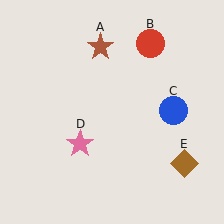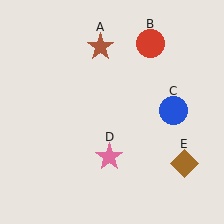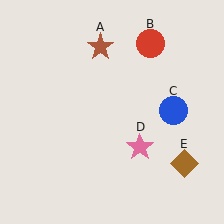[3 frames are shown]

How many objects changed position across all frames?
1 object changed position: pink star (object D).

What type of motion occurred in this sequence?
The pink star (object D) rotated counterclockwise around the center of the scene.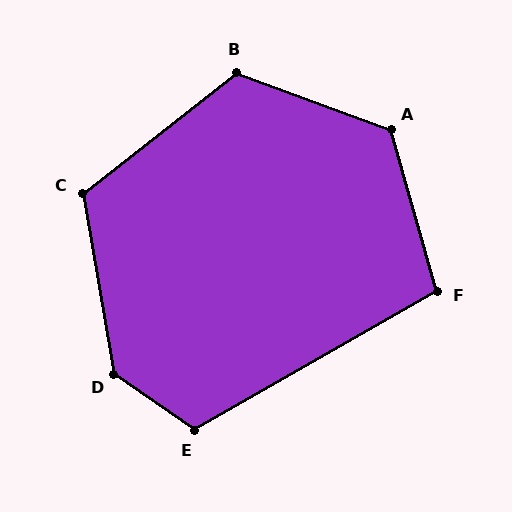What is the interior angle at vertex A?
Approximately 126 degrees (obtuse).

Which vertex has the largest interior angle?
D, at approximately 135 degrees.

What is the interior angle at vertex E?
Approximately 115 degrees (obtuse).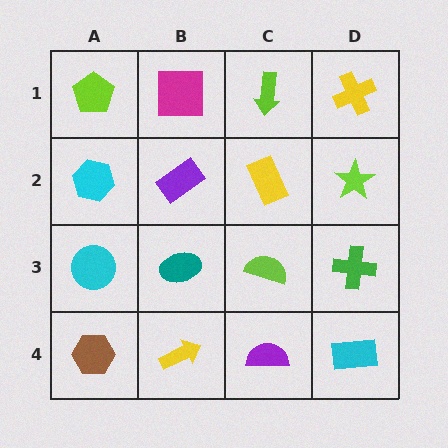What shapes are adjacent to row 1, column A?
A cyan hexagon (row 2, column A), a magenta square (row 1, column B).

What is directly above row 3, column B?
A purple rectangle.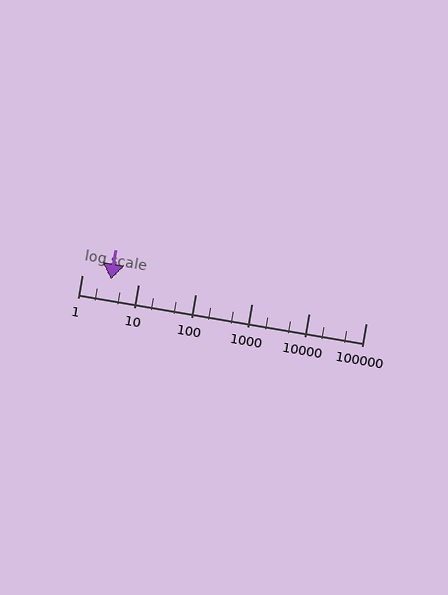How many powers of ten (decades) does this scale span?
The scale spans 5 decades, from 1 to 100000.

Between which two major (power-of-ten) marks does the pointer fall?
The pointer is between 1 and 10.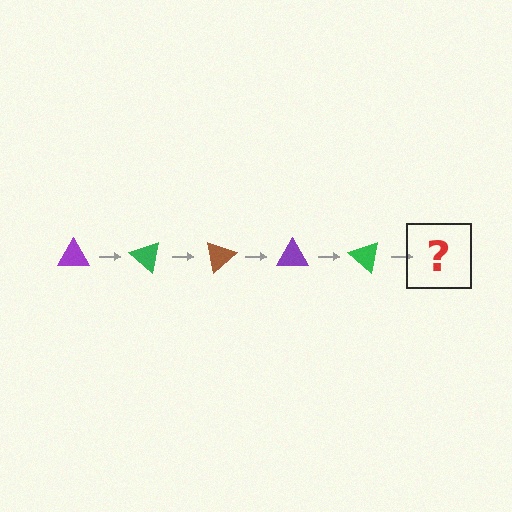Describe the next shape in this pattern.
It should be a brown triangle, rotated 200 degrees from the start.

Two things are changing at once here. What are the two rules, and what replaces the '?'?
The two rules are that it rotates 40 degrees each step and the color cycles through purple, green, and brown. The '?' should be a brown triangle, rotated 200 degrees from the start.